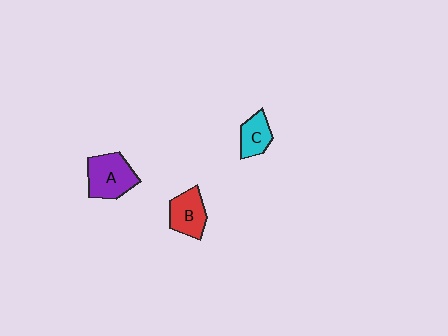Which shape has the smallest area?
Shape C (cyan).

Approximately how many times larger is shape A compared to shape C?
Approximately 1.7 times.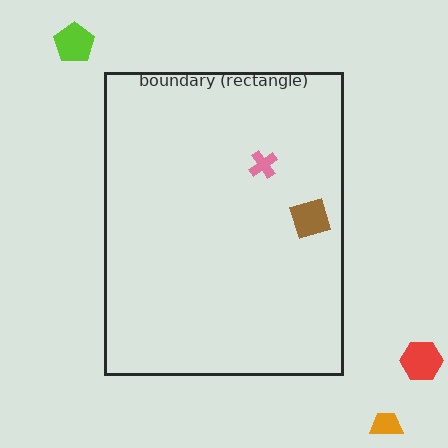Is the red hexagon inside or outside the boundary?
Outside.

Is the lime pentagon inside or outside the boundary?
Outside.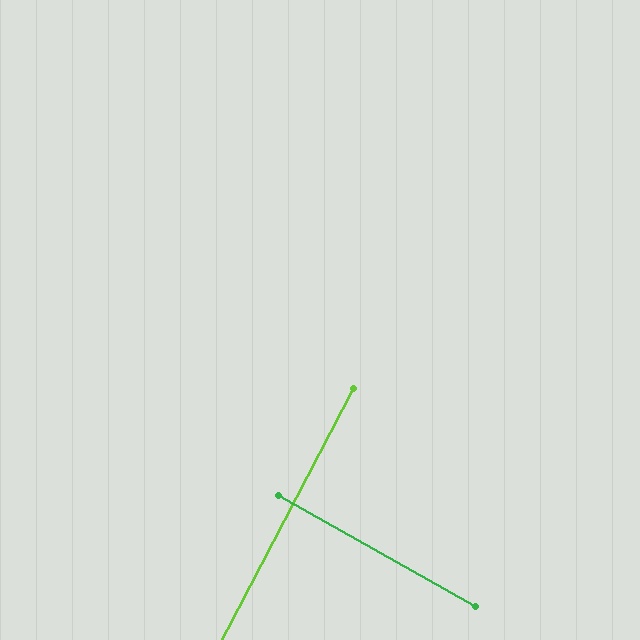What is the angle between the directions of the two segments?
Approximately 88 degrees.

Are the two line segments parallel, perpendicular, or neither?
Perpendicular — they meet at approximately 88°.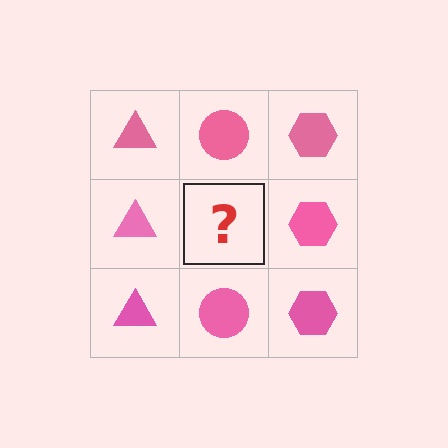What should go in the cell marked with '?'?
The missing cell should contain a pink circle.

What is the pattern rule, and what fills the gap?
The rule is that each column has a consistent shape. The gap should be filled with a pink circle.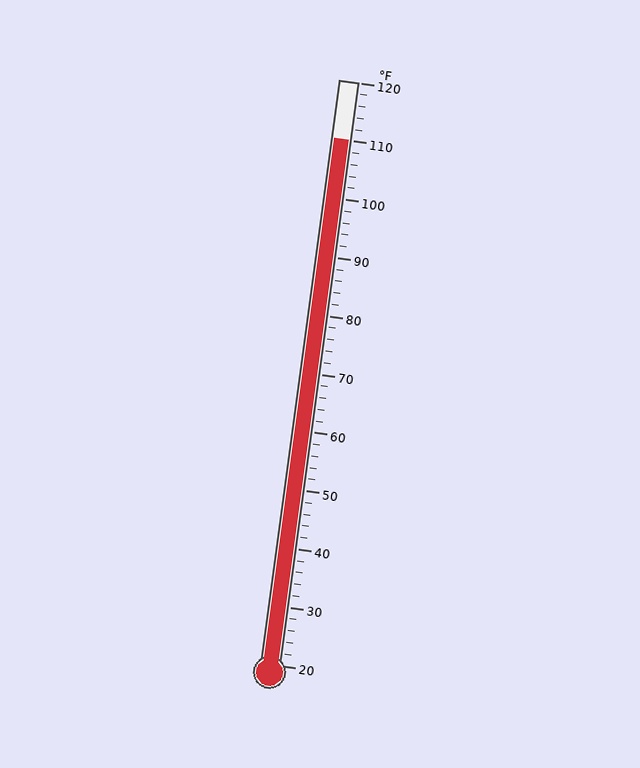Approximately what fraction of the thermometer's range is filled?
The thermometer is filled to approximately 90% of its range.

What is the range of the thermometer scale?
The thermometer scale ranges from 20°F to 120°F.